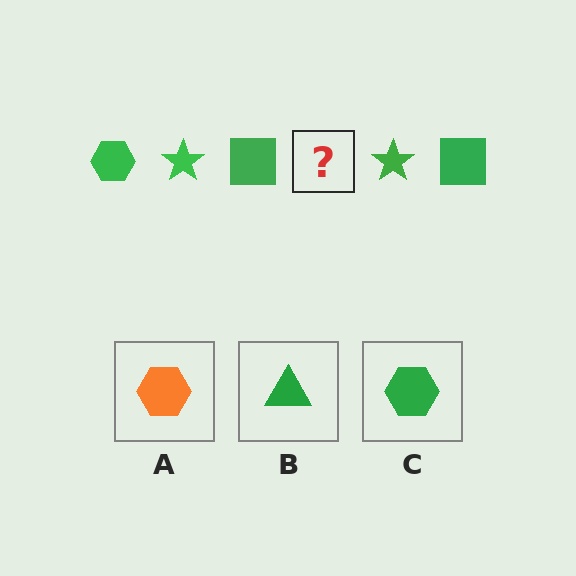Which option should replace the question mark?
Option C.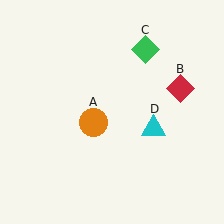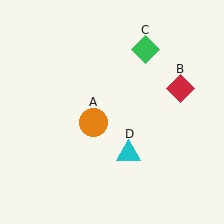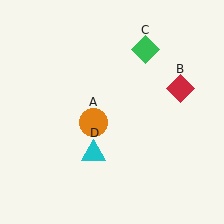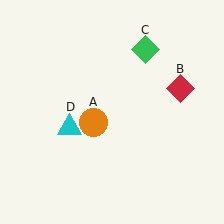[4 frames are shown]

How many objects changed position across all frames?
1 object changed position: cyan triangle (object D).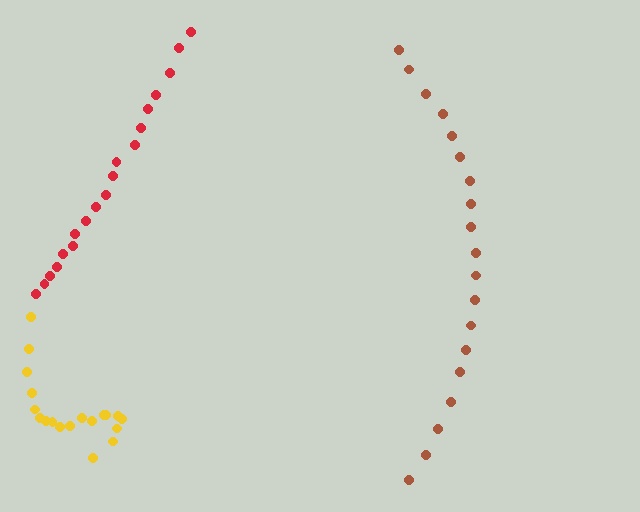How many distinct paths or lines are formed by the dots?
There are 3 distinct paths.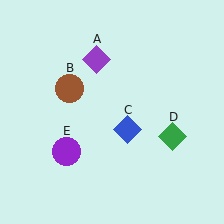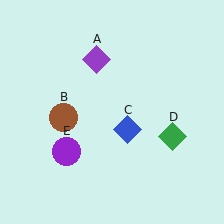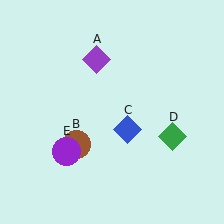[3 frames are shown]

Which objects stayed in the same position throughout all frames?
Purple diamond (object A) and blue diamond (object C) and green diamond (object D) and purple circle (object E) remained stationary.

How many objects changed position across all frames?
1 object changed position: brown circle (object B).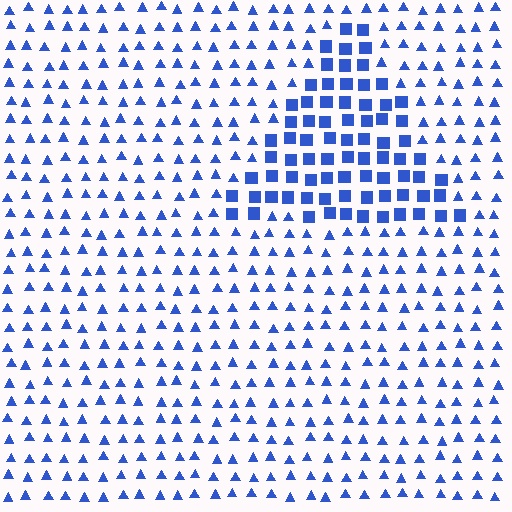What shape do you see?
I see a triangle.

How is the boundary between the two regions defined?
The boundary is defined by a change in element shape: squares inside vs. triangles outside. All elements share the same color and spacing.